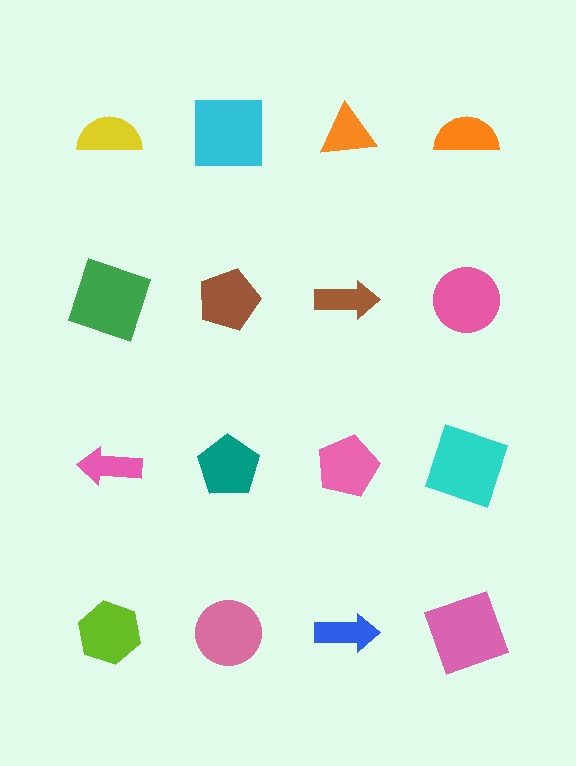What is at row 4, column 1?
A lime hexagon.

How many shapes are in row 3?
4 shapes.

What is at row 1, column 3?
An orange triangle.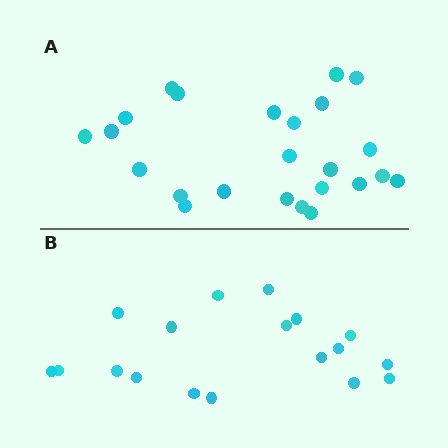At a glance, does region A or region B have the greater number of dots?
Region A (the top region) has more dots.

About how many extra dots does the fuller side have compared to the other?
Region A has about 6 more dots than region B.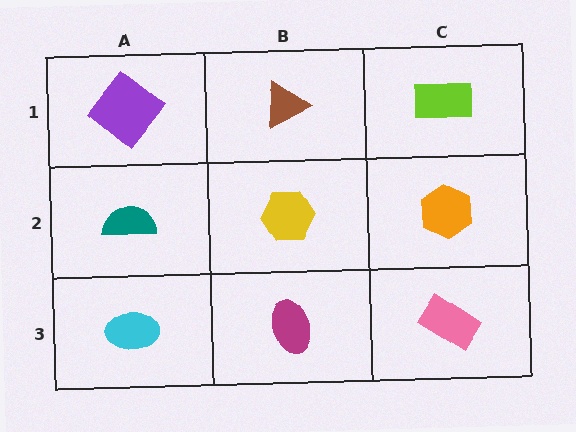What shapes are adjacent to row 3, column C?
An orange hexagon (row 2, column C), a magenta ellipse (row 3, column B).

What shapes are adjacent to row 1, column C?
An orange hexagon (row 2, column C), a brown triangle (row 1, column B).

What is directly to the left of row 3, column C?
A magenta ellipse.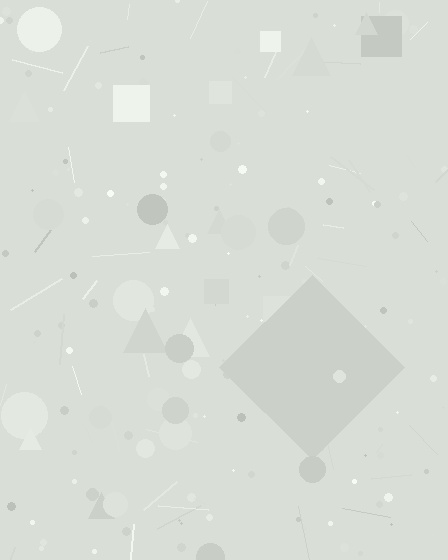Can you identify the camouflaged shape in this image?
The camouflaged shape is a diamond.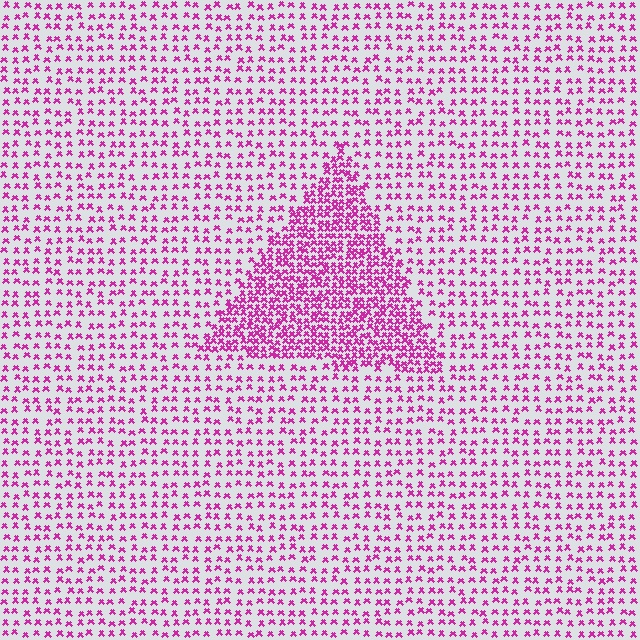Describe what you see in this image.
The image contains small magenta elements arranged at two different densities. A triangle-shaped region is visible where the elements are more densely packed than the surrounding area.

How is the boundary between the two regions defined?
The boundary is defined by a change in element density (approximately 2.3x ratio). All elements are the same color, size, and shape.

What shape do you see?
I see a triangle.